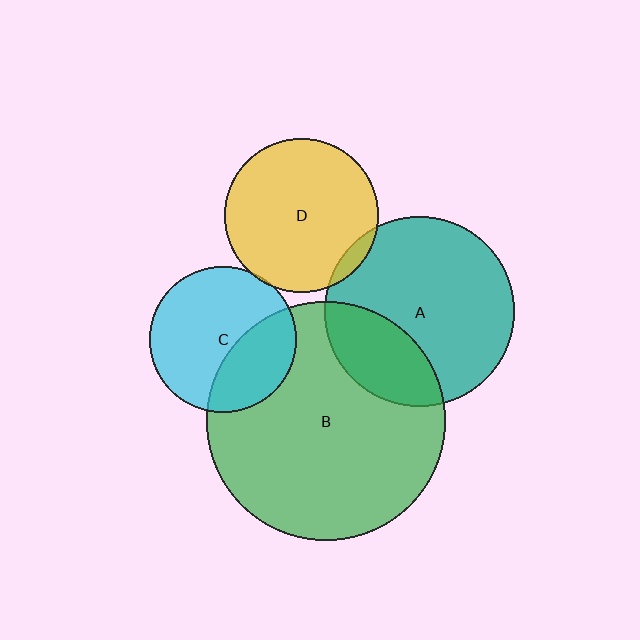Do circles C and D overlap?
Yes.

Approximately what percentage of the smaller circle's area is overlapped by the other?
Approximately 5%.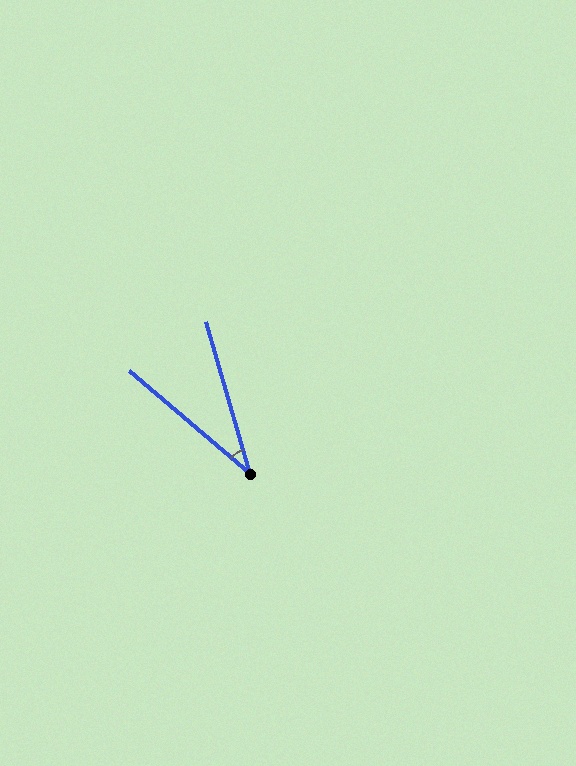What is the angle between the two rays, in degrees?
Approximately 33 degrees.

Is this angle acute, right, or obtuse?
It is acute.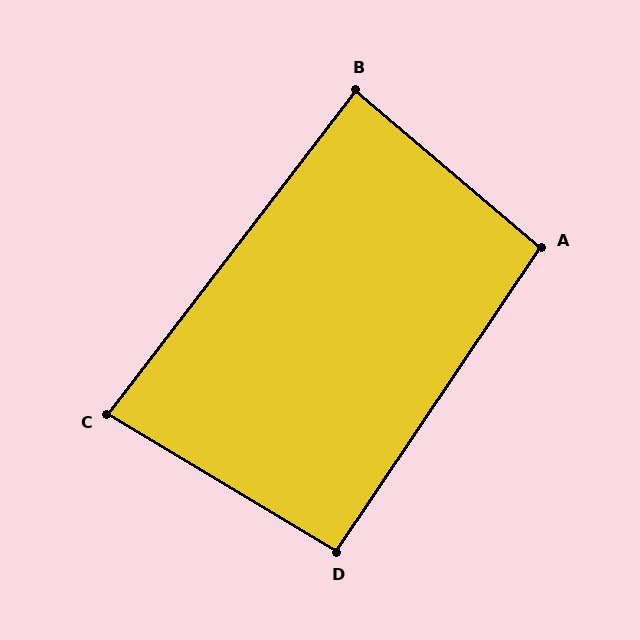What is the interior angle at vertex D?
Approximately 93 degrees (approximately right).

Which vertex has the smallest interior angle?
C, at approximately 84 degrees.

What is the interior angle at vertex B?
Approximately 87 degrees (approximately right).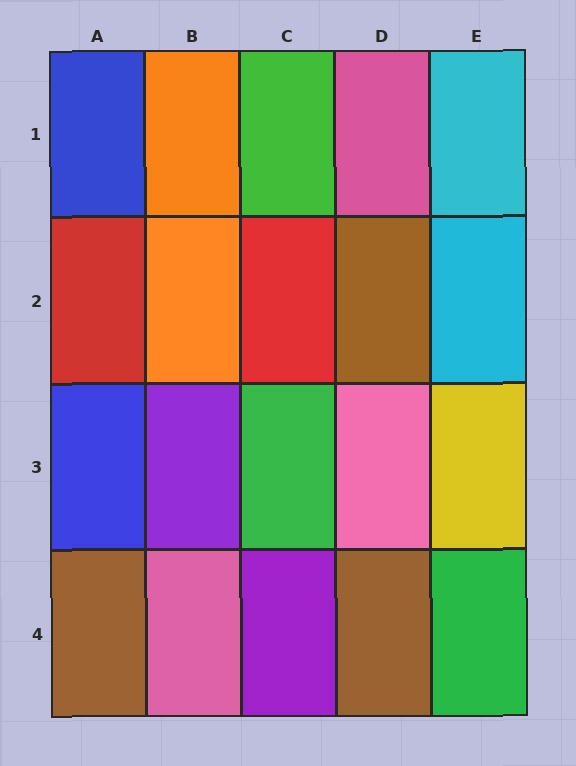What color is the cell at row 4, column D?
Brown.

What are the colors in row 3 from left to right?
Blue, purple, green, pink, yellow.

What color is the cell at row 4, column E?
Green.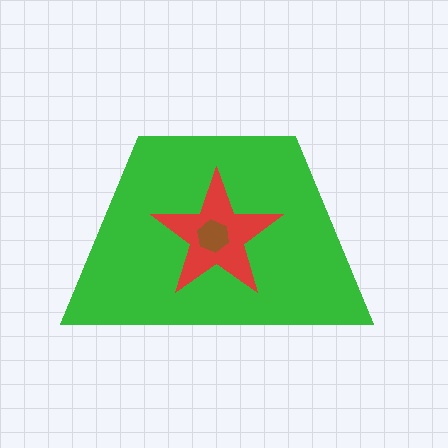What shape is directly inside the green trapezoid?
The red star.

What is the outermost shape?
The green trapezoid.